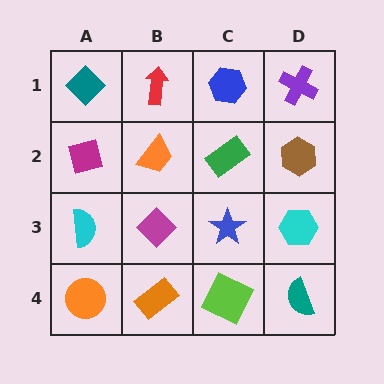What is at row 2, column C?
A green rectangle.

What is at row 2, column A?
A magenta square.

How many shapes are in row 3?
4 shapes.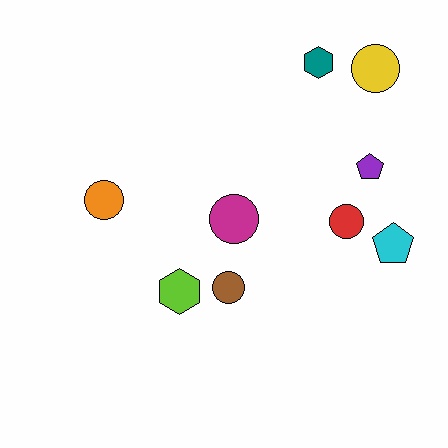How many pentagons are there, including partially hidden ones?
There are 2 pentagons.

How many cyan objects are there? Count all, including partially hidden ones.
There is 1 cyan object.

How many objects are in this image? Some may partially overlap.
There are 9 objects.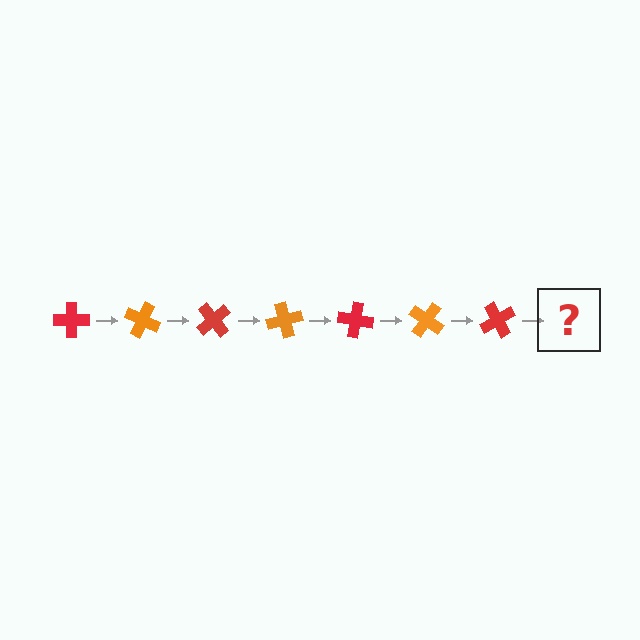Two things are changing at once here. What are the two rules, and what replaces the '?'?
The two rules are that it rotates 25 degrees each step and the color cycles through red and orange. The '?' should be an orange cross, rotated 175 degrees from the start.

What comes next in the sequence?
The next element should be an orange cross, rotated 175 degrees from the start.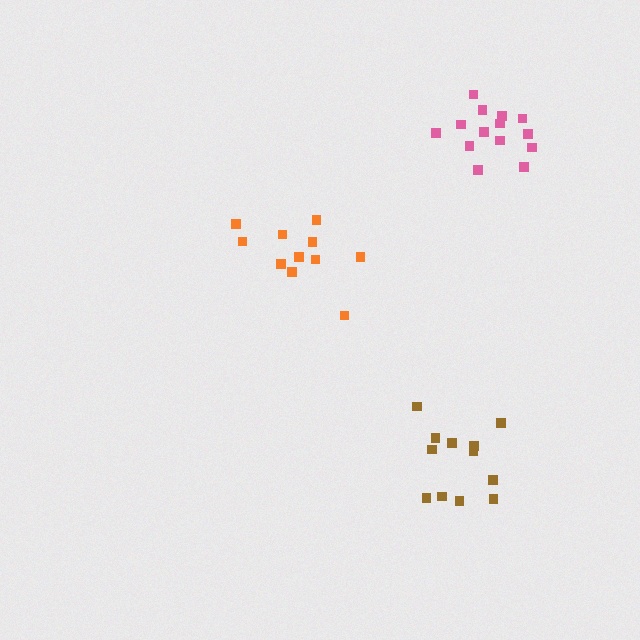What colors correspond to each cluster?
The clusters are colored: brown, pink, orange.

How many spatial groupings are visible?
There are 3 spatial groupings.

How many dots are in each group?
Group 1: 12 dots, Group 2: 14 dots, Group 3: 11 dots (37 total).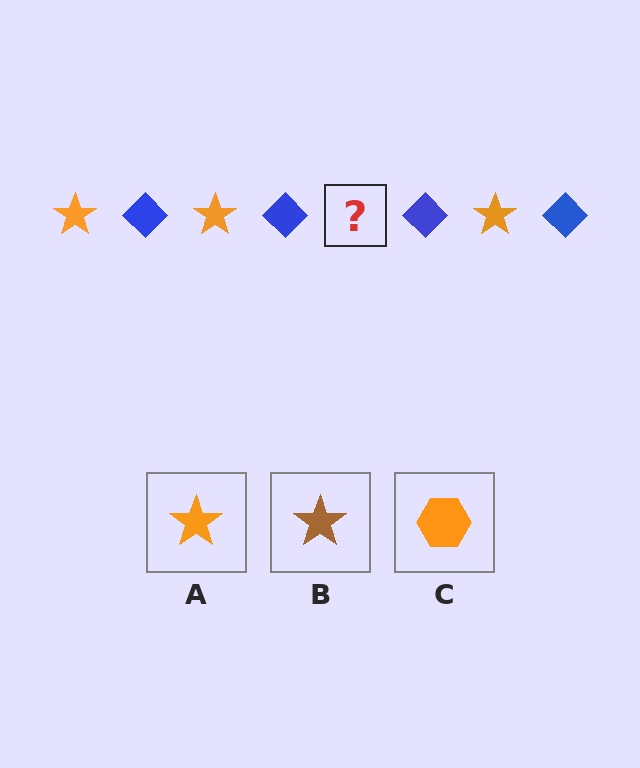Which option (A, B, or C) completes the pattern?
A.